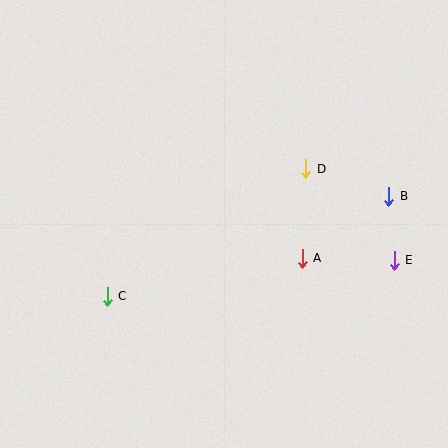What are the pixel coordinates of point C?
Point C is at (107, 296).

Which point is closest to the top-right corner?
Point B is closest to the top-right corner.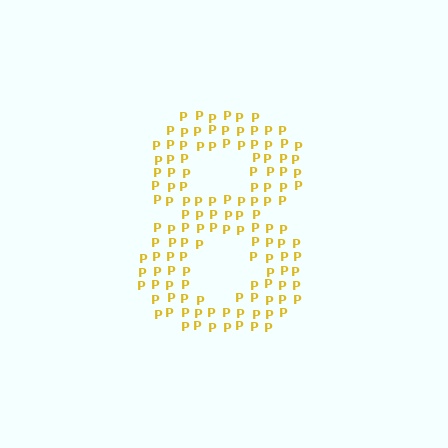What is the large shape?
The large shape is the digit 8.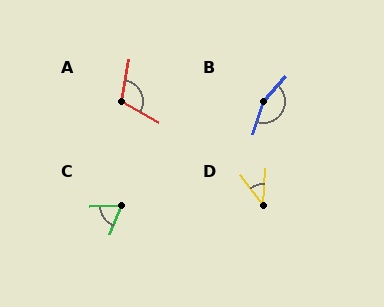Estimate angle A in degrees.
Approximately 109 degrees.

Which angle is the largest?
B, at approximately 156 degrees.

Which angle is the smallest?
D, at approximately 40 degrees.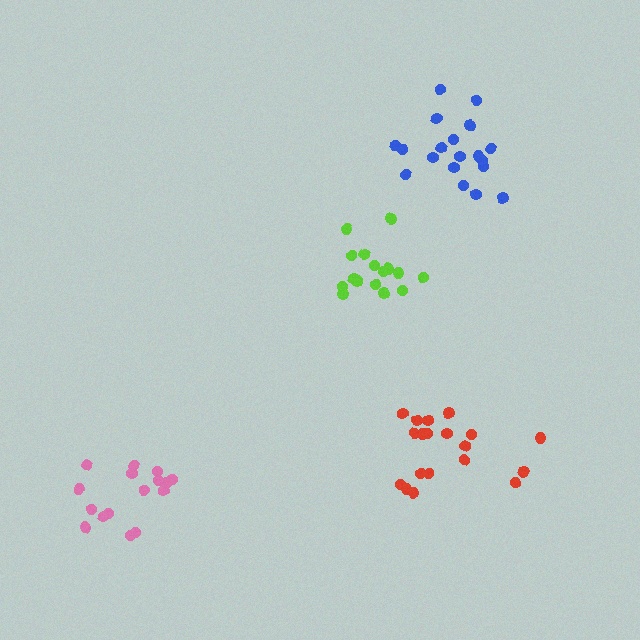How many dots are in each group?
Group 1: 16 dots, Group 2: 19 dots, Group 3: 16 dots, Group 4: 19 dots (70 total).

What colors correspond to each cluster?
The clusters are colored: lime, red, pink, blue.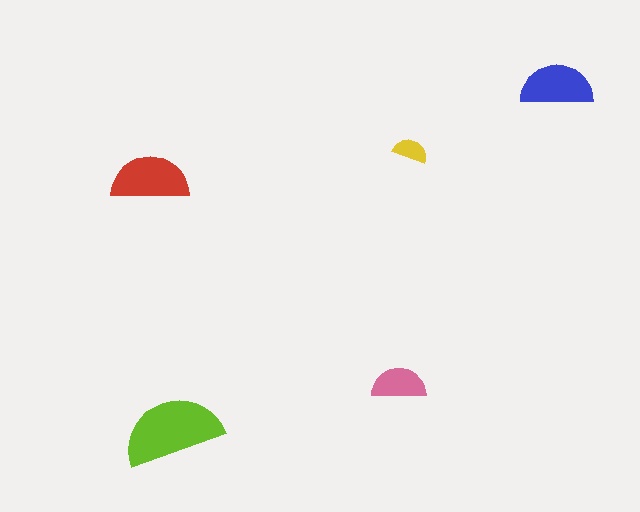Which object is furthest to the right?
The blue semicircle is rightmost.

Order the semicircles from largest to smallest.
the lime one, the red one, the blue one, the pink one, the yellow one.